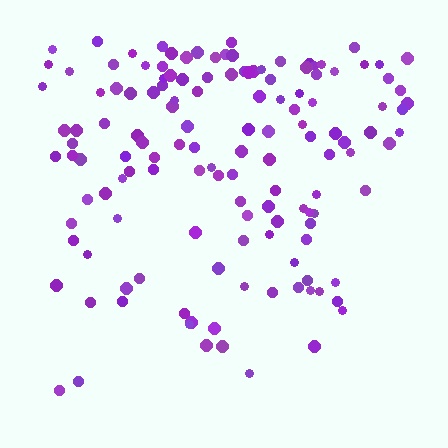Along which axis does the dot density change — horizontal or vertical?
Vertical.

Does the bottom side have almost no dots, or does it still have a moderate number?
Still a moderate number, just noticeably fewer than the top.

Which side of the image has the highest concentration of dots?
The top.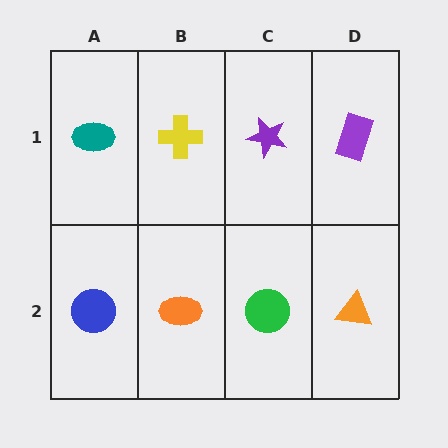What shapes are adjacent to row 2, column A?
A teal ellipse (row 1, column A), an orange ellipse (row 2, column B).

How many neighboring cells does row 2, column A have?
2.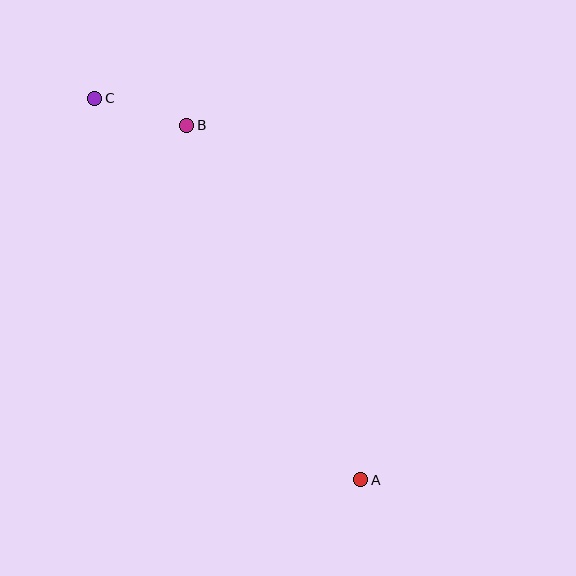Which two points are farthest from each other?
Points A and C are farthest from each other.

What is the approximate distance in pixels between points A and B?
The distance between A and B is approximately 395 pixels.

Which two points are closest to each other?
Points B and C are closest to each other.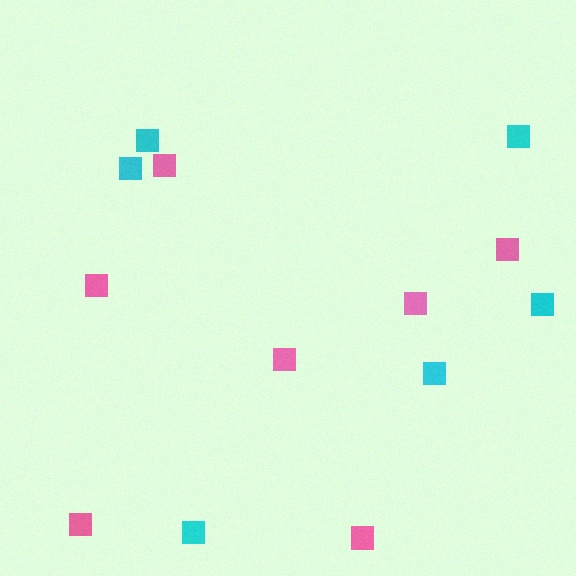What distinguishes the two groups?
There are 2 groups: one group of pink squares (7) and one group of cyan squares (6).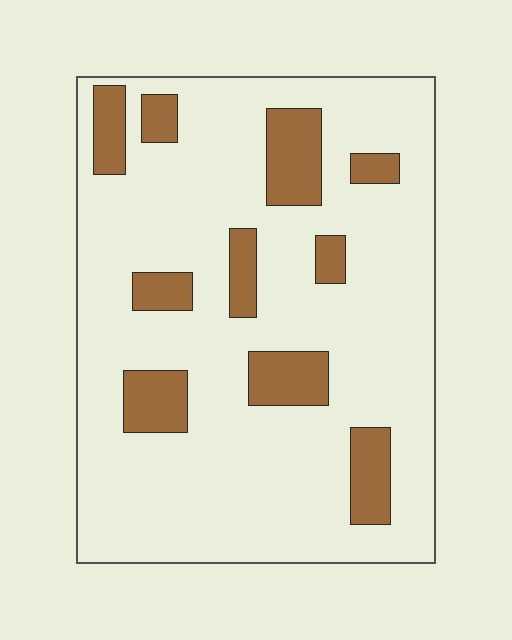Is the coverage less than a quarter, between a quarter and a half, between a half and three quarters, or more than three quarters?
Less than a quarter.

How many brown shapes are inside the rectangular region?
10.